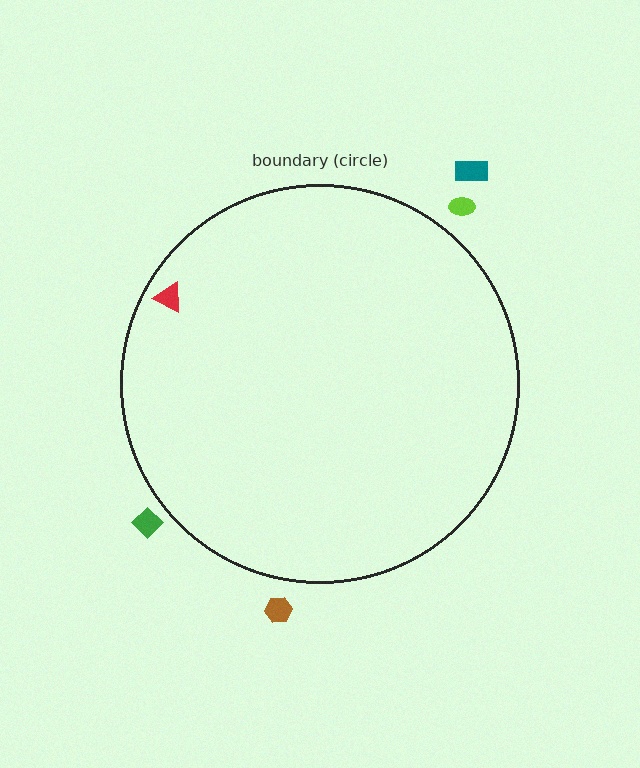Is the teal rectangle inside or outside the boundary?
Outside.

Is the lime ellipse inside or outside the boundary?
Outside.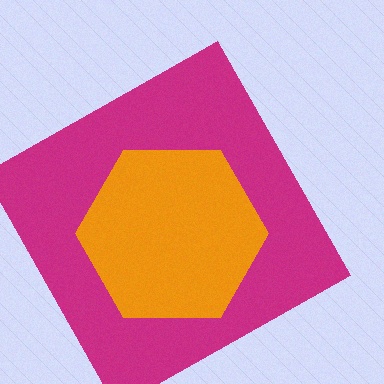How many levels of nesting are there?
2.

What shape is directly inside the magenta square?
The orange hexagon.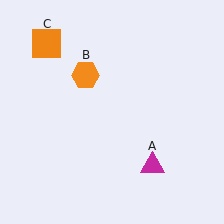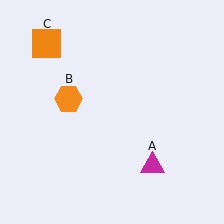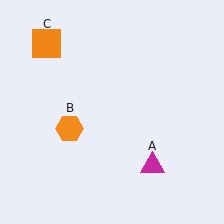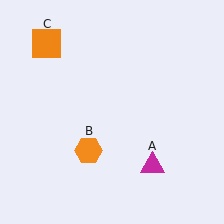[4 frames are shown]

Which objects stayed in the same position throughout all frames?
Magenta triangle (object A) and orange square (object C) remained stationary.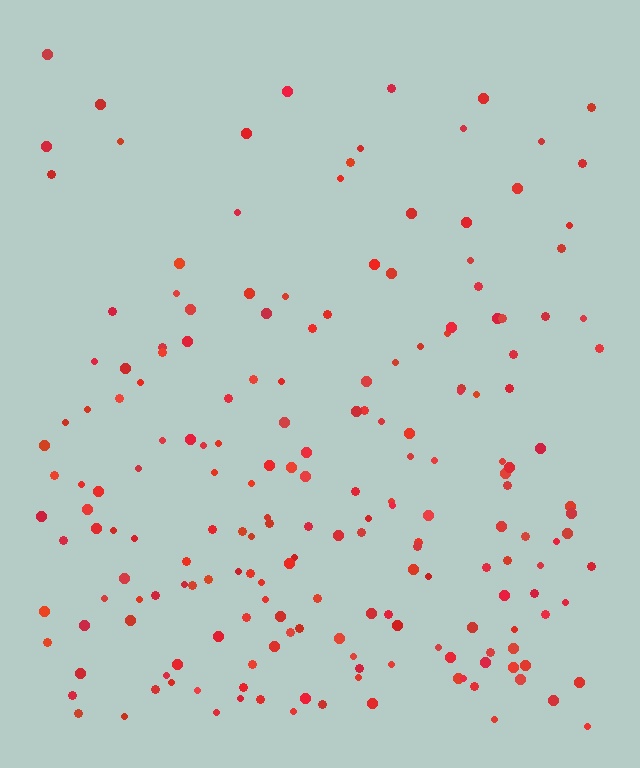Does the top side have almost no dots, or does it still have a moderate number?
Still a moderate number, just noticeably fewer than the bottom.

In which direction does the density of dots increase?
From top to bottom, with the bottom side densest.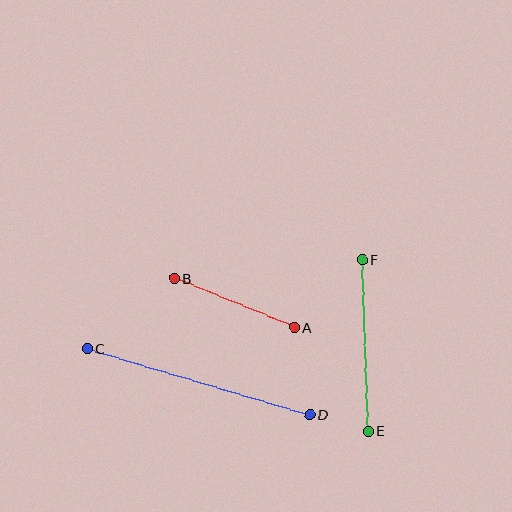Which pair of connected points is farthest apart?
Points C and D are farthest apart.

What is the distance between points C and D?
The distance is approximately 232 pixels.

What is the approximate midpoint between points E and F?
The midpoint is at approximately (365, 345) pixels.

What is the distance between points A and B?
The distance is approximately 130 pixels.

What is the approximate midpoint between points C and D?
The midpoint is at approximately (199, 381) pixels.